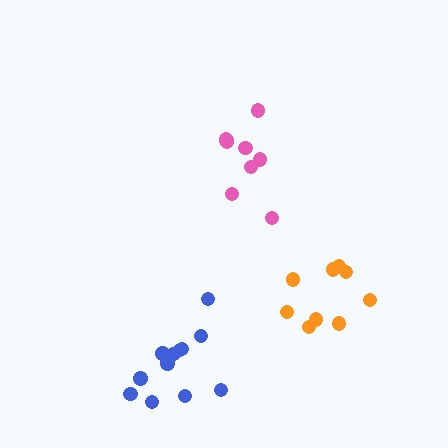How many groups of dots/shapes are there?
There are 3 groups.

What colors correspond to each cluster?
The clusters are colored: orange, pink, blue.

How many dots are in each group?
Group 1: 9 dots, Group 2: 9 dots, Group 3: 12 dots (30 total).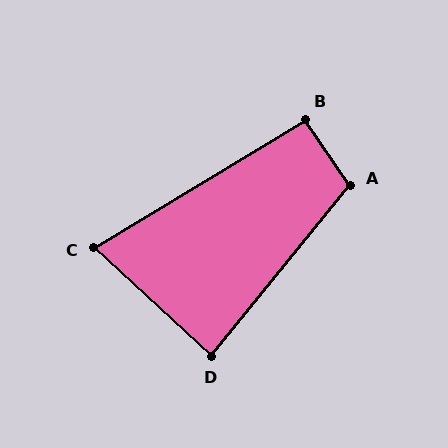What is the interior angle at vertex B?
Approximately 93 degrees (approximately right).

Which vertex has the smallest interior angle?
C, at approximately 74 degrees.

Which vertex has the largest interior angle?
A, at approximately 106 degrees.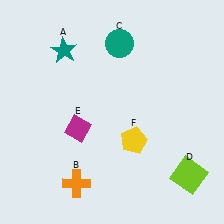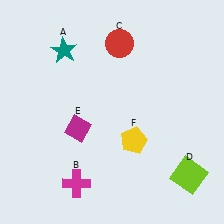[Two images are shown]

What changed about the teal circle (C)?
In Image 1, C is teal. In Image 2, it changed to red.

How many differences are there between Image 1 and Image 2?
There are 2 differences between the two images.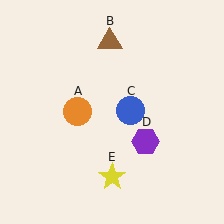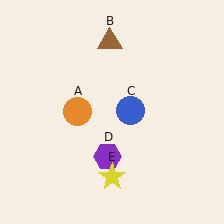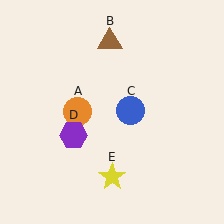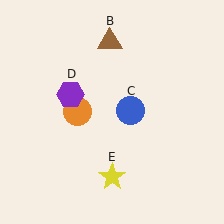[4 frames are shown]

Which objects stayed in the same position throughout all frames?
Orange circle (object A) and brown triangle (object B) and blue circle (object C) and yellow star (object E) remained stationary.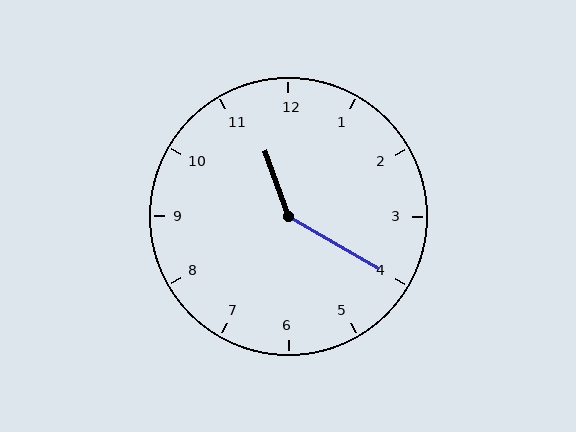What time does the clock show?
11:20.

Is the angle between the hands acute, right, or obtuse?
It is obtuse.